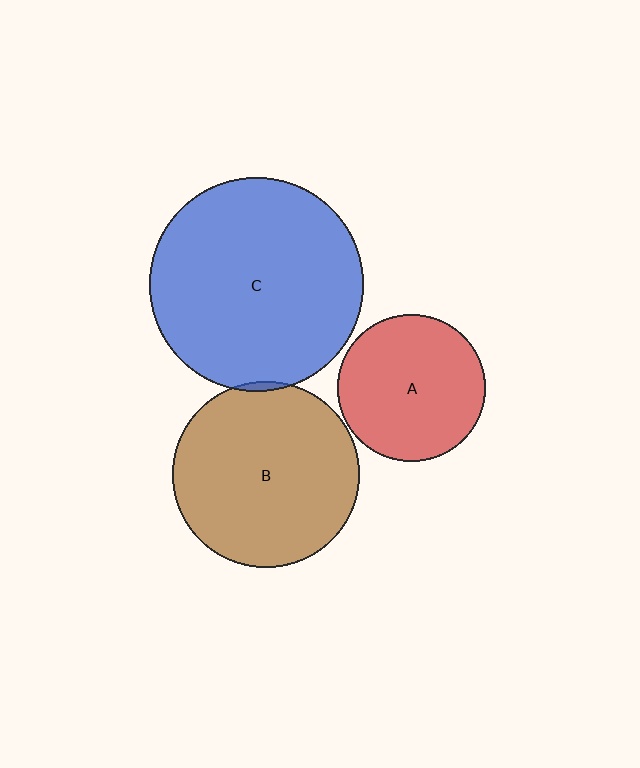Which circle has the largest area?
Circle C (blue).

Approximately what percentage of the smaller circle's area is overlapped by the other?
Approximately 5%.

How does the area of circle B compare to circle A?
Approximately 1.6 times.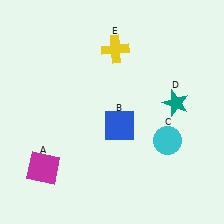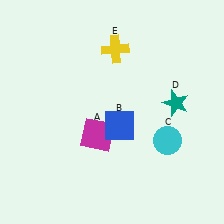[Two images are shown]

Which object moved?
The magenta square (A) moved right.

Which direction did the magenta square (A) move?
The magenta square (A) moved right.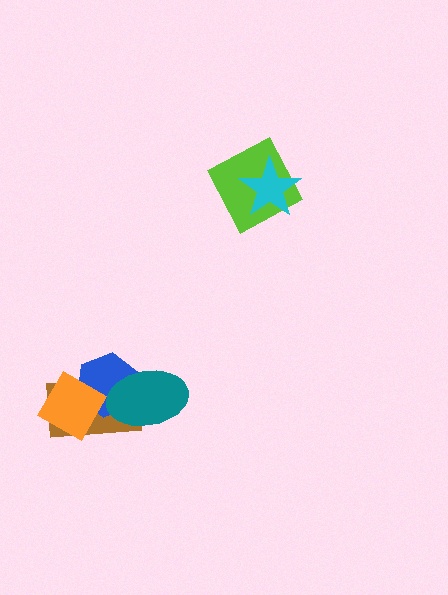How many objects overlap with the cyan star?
1 object overlaps with the cyan star.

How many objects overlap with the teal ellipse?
2 objects overlap with the teal ellipse.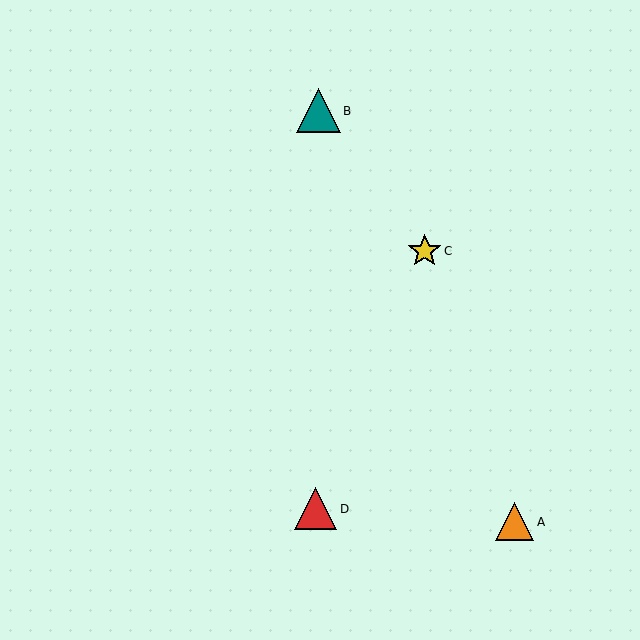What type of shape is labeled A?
Shape A is an orange triangle.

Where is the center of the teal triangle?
The center of the teal triangle is at (319, 111).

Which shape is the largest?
The teal triangle (labeled B) is the largest.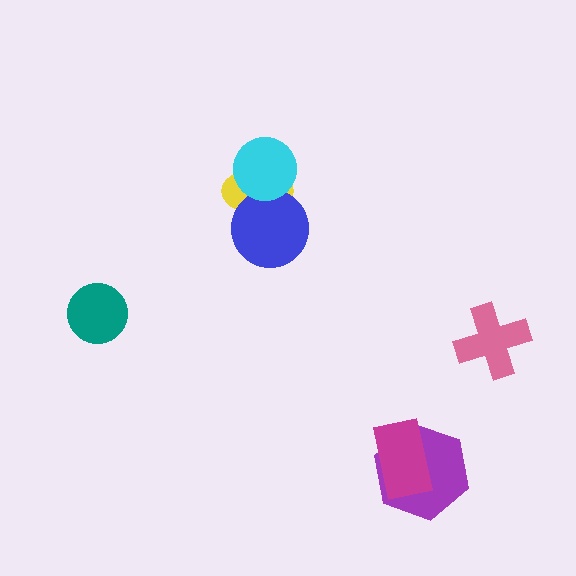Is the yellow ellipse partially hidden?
Yes, it is partially covered by another shape.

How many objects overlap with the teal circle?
0 objects overlap with the teal circle.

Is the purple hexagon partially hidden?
Yes, it is partially covered by another shape.